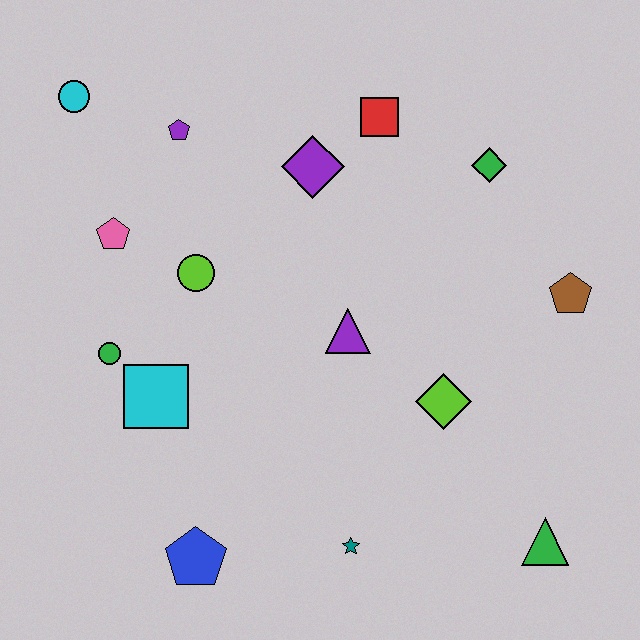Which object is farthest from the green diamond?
The blue pentagon is farthest from the green diamond.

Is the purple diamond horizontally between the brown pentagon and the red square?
No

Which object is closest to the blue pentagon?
The teal star is closest to the blue pentagon.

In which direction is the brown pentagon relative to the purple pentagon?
The brown pentagon is to the right of the purple pentagon.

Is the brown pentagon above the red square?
No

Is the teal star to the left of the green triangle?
Yes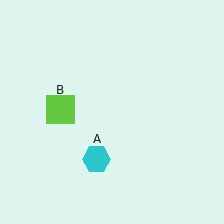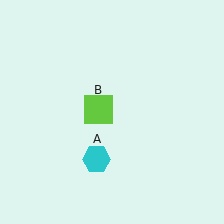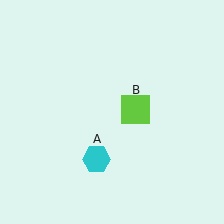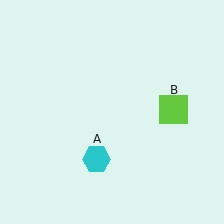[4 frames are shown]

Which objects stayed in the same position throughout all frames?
Cyan hexagon (object A) remained stationary.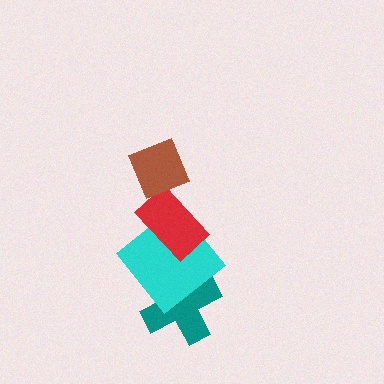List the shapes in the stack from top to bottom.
From top to bottom: the brown diamond, the red rectangle, the cyan diamond, the teal cross.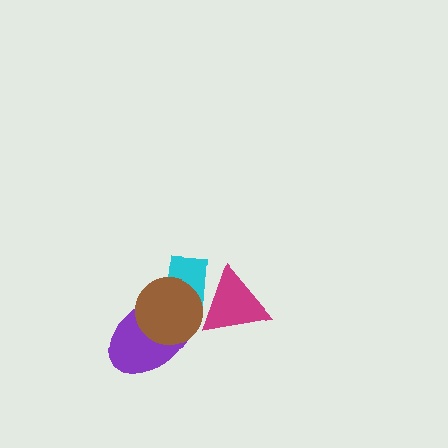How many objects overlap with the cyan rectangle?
3 objects overlap with the cyan rectangle.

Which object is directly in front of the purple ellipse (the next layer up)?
The cyan rectangle is directly in front of the purple ellipse.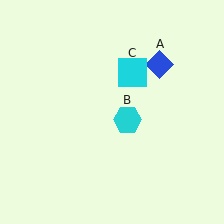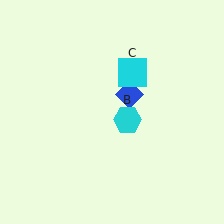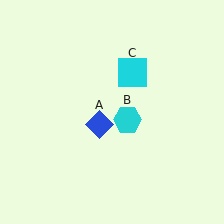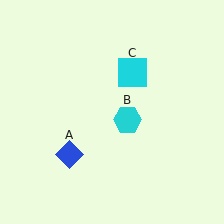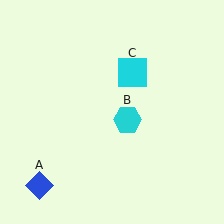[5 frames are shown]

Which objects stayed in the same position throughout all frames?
Cyan hexagon (object B) and cyan square (object C) remained stationary.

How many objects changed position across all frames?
1 object changed position: blue diamond (object A).